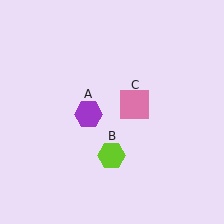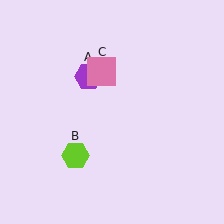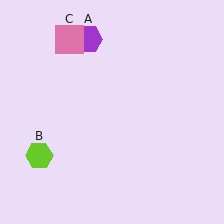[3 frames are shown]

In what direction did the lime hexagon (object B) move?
The lime hexagon (object B) moved left.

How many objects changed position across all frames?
3 objects changed position: purple hexagon (object A), lime hexagon (object B), pink square (object C).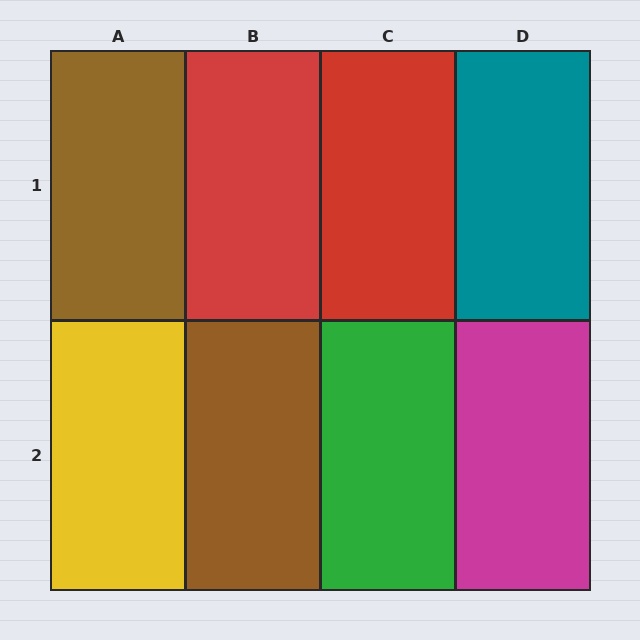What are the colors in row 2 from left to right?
Yellow, brown, green, magenta.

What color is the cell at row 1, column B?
Red.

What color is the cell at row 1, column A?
Brown.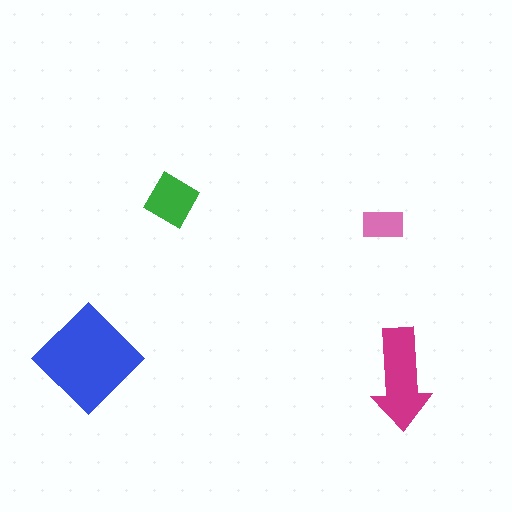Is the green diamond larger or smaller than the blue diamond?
Smaller.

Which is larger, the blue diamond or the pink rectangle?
The blue diamond.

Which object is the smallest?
The pink rectangle.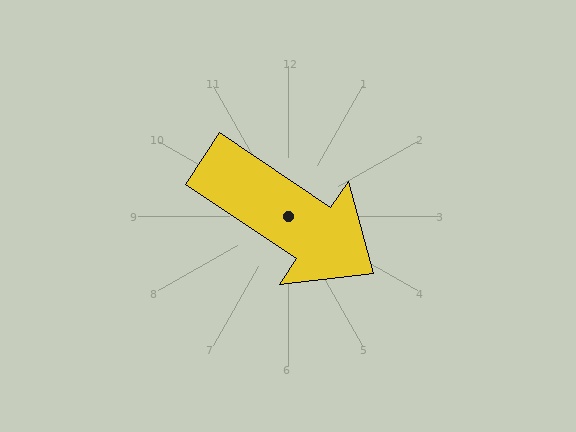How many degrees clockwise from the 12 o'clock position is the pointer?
Approximately 124 degrees.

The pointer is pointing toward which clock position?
Roughly 4 o'clock.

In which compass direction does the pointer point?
Southeast.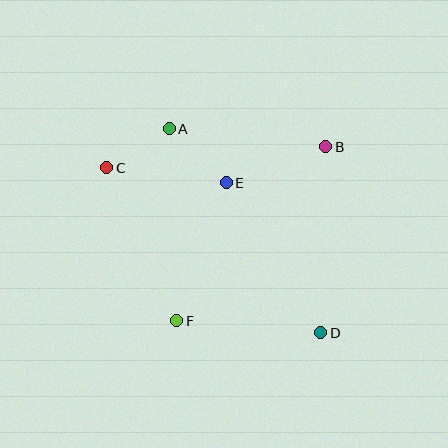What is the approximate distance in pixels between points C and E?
The distance between C and E is approximately 120 pixels.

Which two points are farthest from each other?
Points C and D are farthest from each other.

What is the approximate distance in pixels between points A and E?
The distance between A and E is approximately 78 pixels.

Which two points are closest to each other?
Points A and C are closest to each other.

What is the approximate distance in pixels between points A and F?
The distance between A and F is approximately 192 pixels.